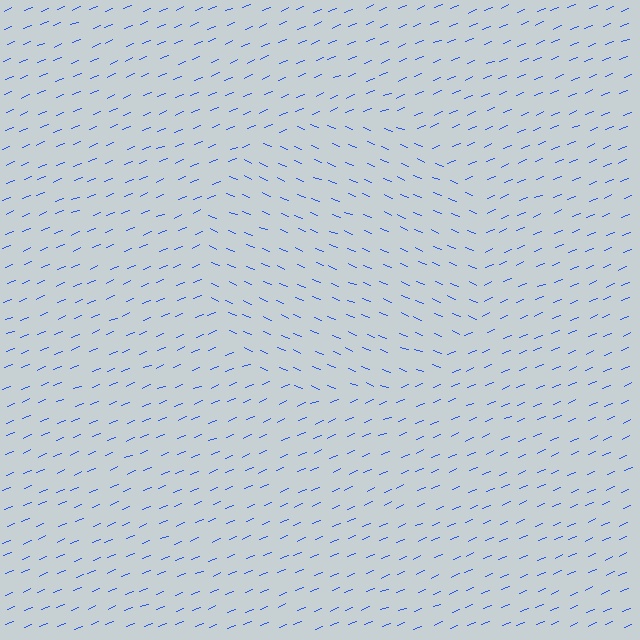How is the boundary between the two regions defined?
The boundary is defined purely by a change in line orientation (approximately 45 degrees difference). All lines are the same color and thickness.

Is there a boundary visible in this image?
Yes, there is a texture boundary formed by a change in line orientation.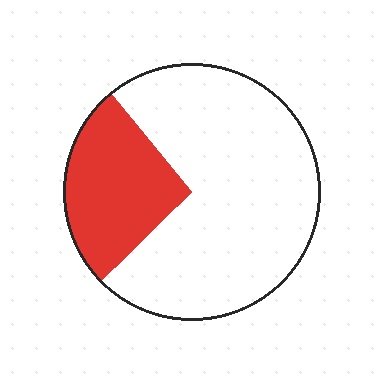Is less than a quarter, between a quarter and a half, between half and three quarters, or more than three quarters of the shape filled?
Between a quarter and a half.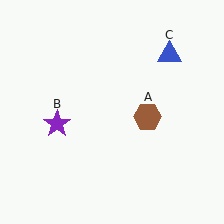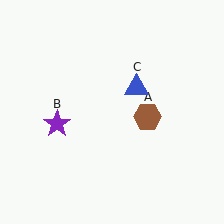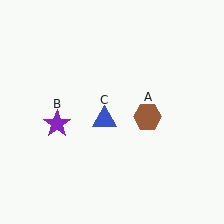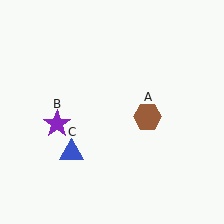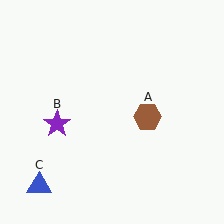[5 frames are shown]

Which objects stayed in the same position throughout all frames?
Brown hexagon (object A) and purple star (object B) remained stationary.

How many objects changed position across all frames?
1 object changed position: blue triangle (object C).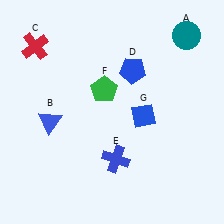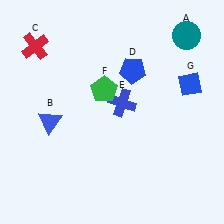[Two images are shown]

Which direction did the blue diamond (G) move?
The blue diamond (G) moved right.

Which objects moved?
The objects that moved are: the blue cross (E), the blue diamond (G).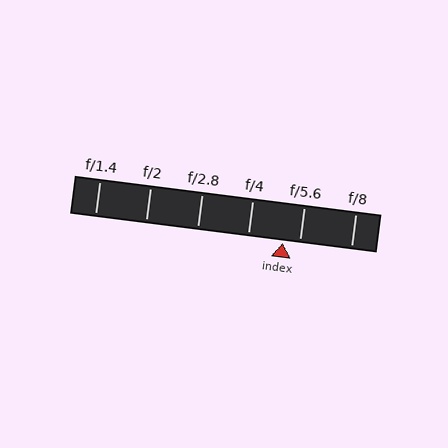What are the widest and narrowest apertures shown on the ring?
The widest aperture shown is f/1.4 and the narrowest is f/8.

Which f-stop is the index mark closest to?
The index mark is closest to f/5.6.